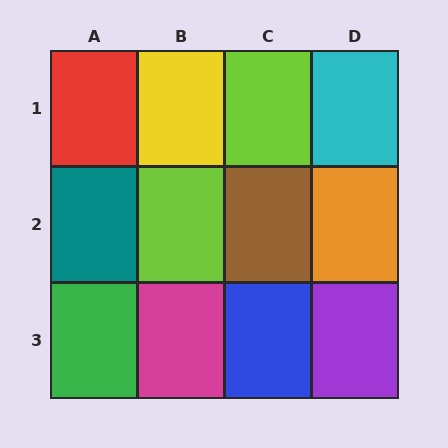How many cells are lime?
2 cells are lime.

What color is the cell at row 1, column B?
Yellow.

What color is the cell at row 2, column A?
Teal.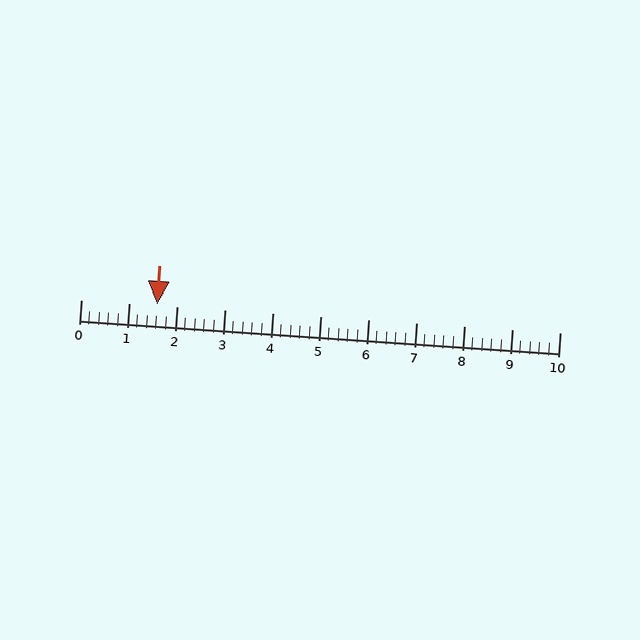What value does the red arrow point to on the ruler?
The red arrow points to approximately 1.6.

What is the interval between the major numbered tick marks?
The major tick marks are spaced 1 units apart.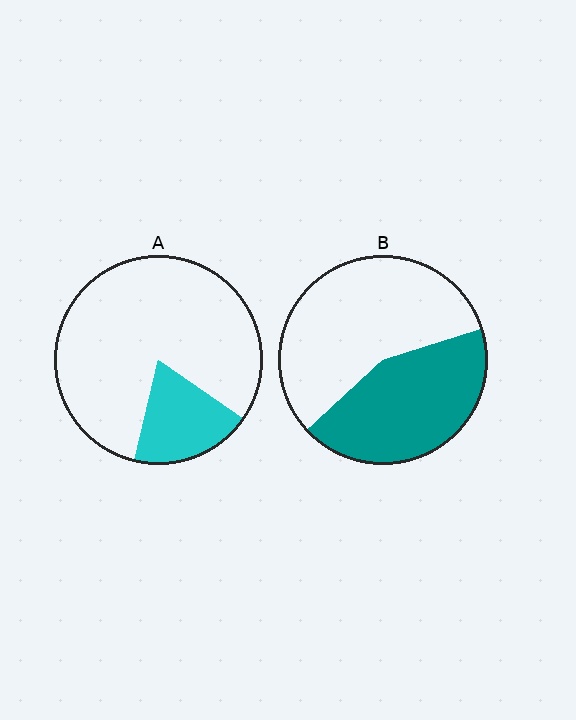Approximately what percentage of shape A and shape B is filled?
A is approximately 20% and B is approximately 45%.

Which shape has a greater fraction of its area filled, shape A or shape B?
Shape B.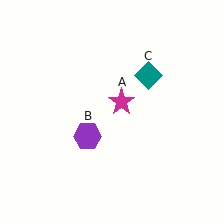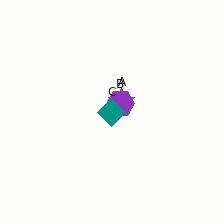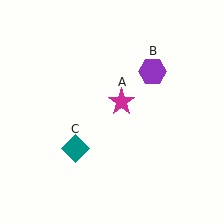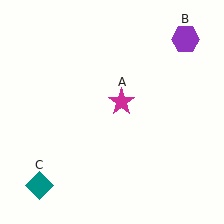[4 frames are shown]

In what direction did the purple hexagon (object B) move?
The purple hexagon (object B) moved up and to the right.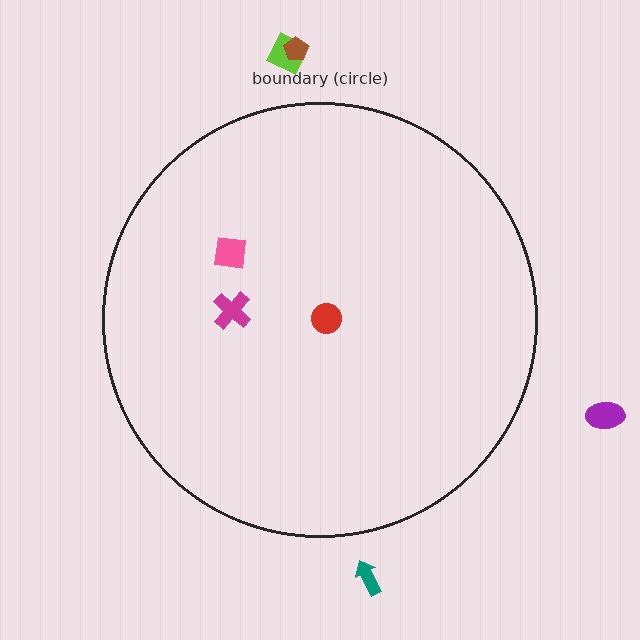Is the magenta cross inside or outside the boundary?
Inside.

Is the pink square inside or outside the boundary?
Inside.